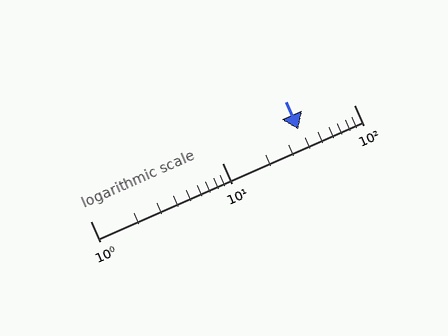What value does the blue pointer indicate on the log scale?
The pointer indicates approximately 38.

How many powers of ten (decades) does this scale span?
The scale spans 2 decades, from 1 to 100.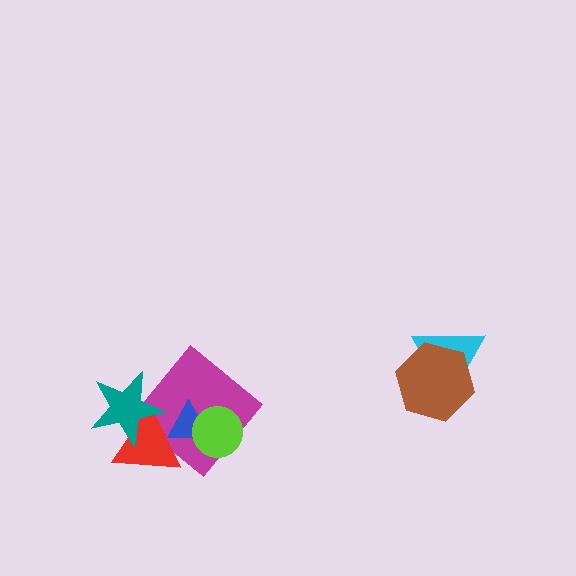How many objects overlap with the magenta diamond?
4 objects overlap with the magenta diamond.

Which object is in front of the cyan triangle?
The brown hexagon is in front of the cyan triangle.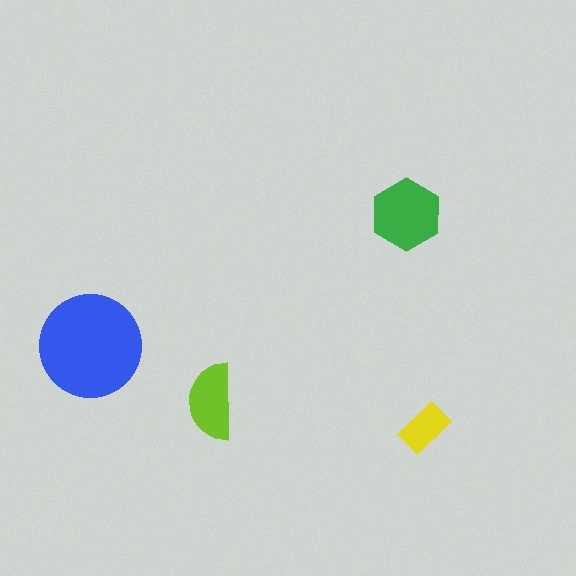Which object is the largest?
The blue circle.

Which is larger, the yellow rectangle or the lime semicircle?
The lime semicircle.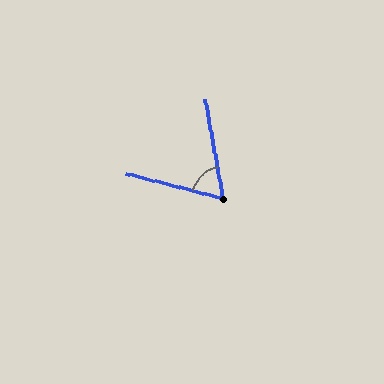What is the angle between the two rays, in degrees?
Approximately 65 degrees.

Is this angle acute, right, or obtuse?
It is acute.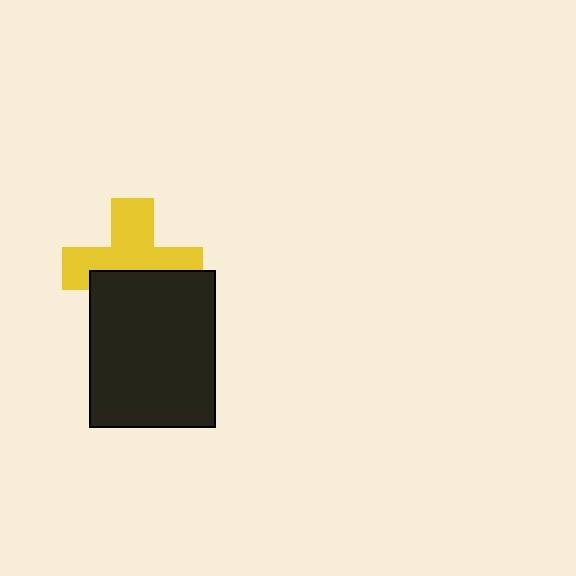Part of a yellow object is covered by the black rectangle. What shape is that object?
It is a cross.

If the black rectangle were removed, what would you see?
You would see the complete yellow cross.